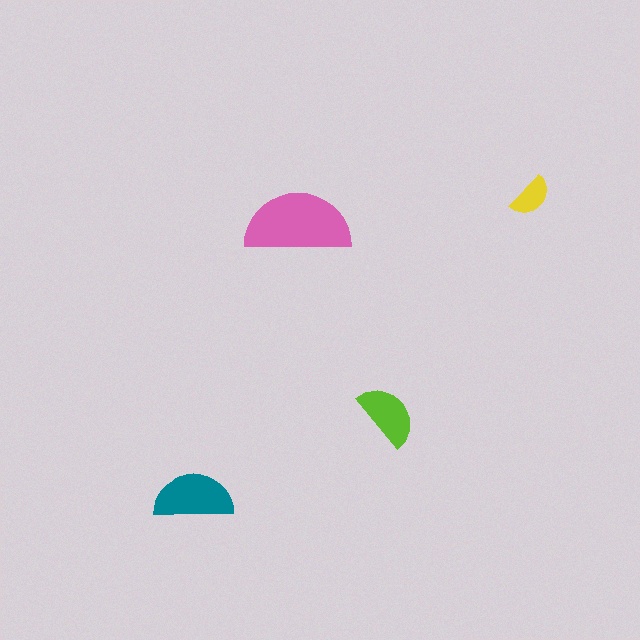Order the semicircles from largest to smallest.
the pink one, the teal one, the lime one, the yellow one.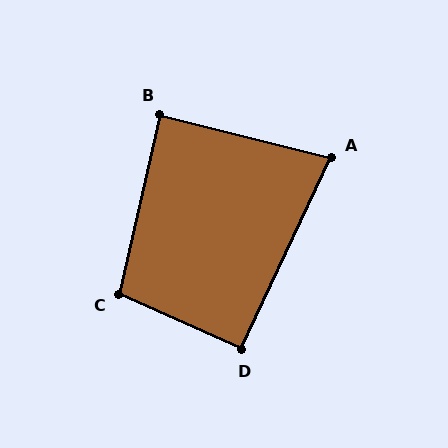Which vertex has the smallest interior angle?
A, at approximately 79 degrees.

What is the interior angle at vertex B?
Approximately 89 degrees (approximately right).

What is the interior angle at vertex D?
Approximately 91 degrees (approximately right).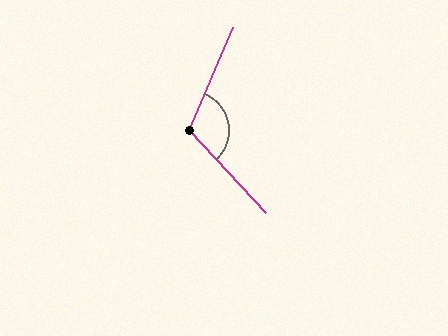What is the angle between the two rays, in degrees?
Approximately 114 degrees.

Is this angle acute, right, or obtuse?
It is obtuse.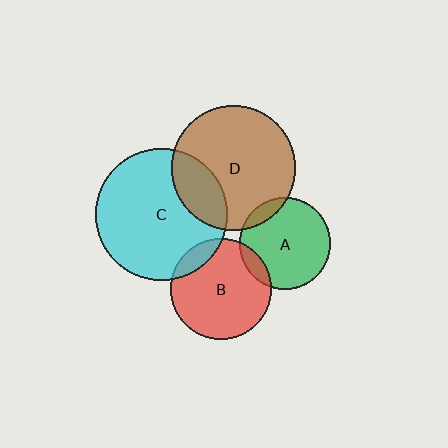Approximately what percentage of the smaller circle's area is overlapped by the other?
Approximately 10%.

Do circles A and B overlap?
Yes.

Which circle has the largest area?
Circle C (cyan).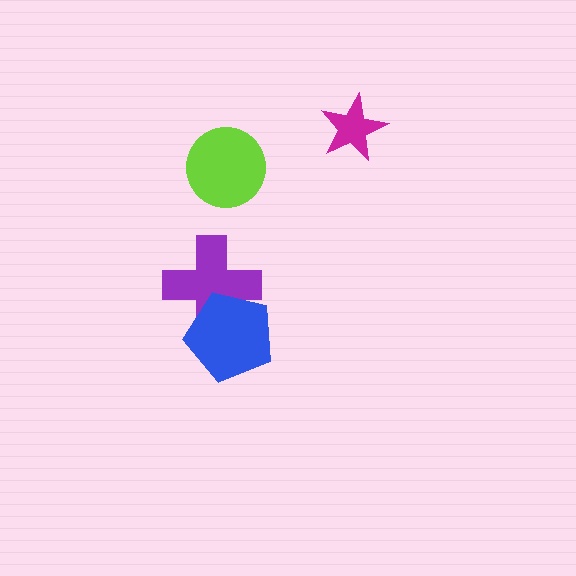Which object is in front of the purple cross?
The blue pentagon is in front of the purple cross.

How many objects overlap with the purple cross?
1 object overlaps with the purple cross.